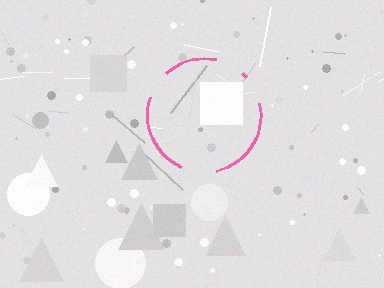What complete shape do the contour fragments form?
The contour fragments form a circle.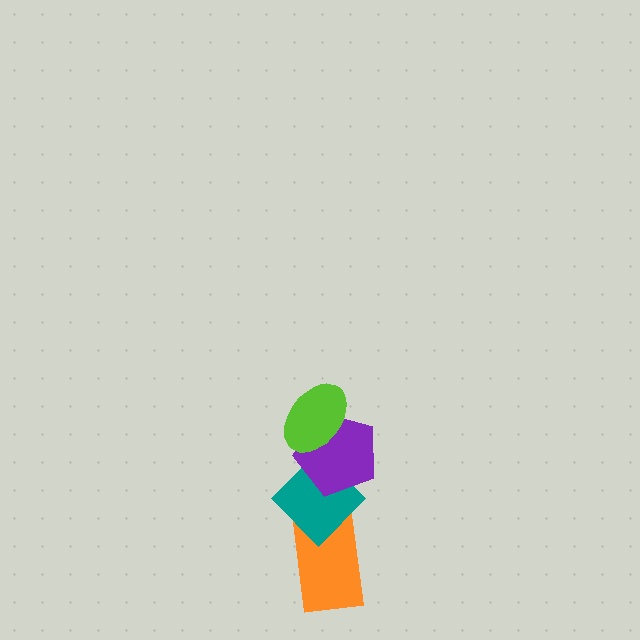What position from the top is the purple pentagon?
The purple pentagon is 2nd from the top.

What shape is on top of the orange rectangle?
The teal diamond is on top of the orange rectangle.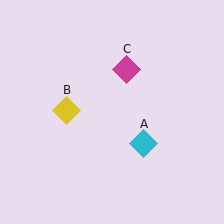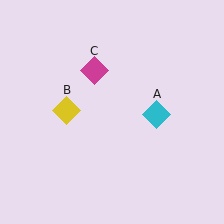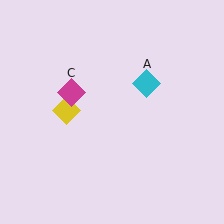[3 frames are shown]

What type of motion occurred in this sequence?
The cyan diamond (object A), magenta diamond (object C) rotated counterclockwise around the center of the scene.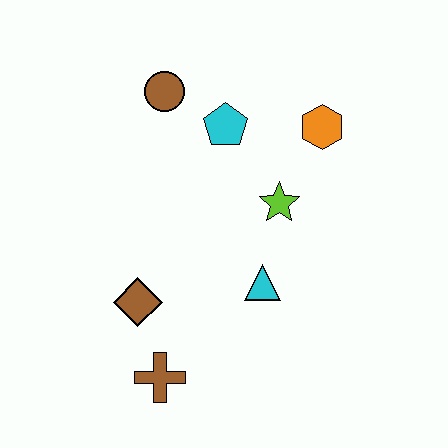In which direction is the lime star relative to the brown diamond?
The lime star is to the right of the brown diamond.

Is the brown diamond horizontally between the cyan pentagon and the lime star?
No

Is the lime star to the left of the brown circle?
No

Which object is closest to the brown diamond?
The brown cross is closest to the brown diamond.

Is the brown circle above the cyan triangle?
Yes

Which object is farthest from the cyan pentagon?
The brown cross is farthest from the cyan pentagon.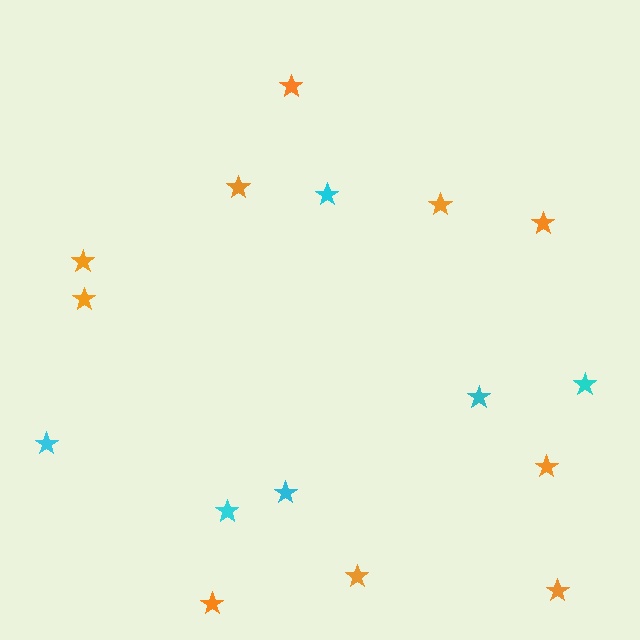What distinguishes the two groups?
There are 2 groups: one group of orange stars (10) and one group of cyan stars (6).